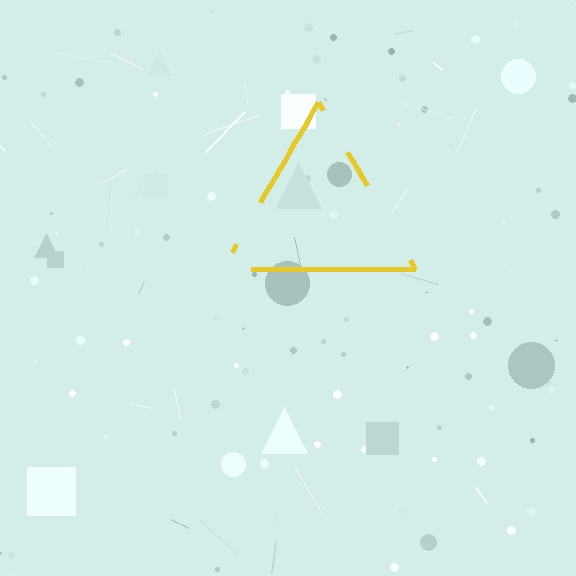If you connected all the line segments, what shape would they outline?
They would outline a triangle.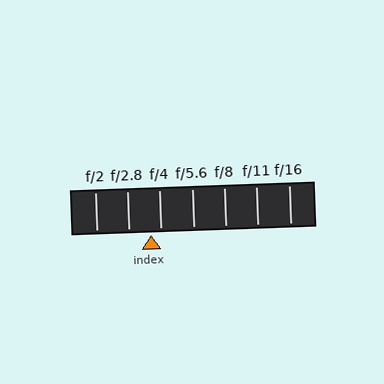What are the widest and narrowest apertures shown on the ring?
The widest aperture shown is f/2 and the narrowest is f/16.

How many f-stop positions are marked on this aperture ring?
There are 7 f-stop positions marked.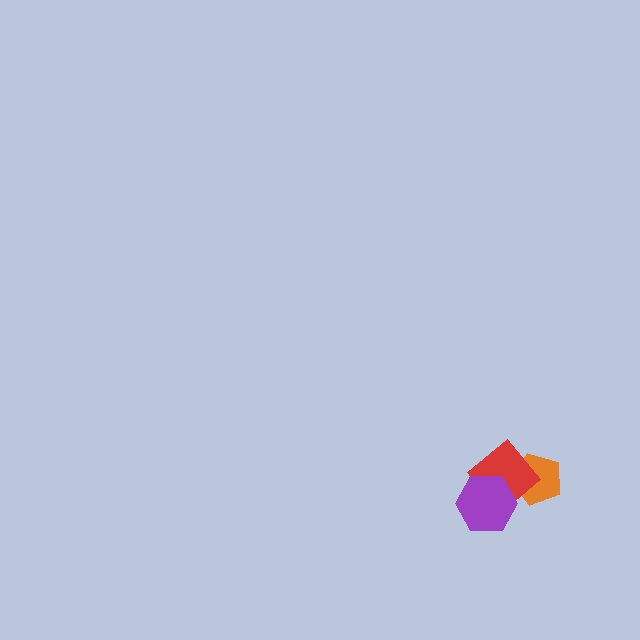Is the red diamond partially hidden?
Yes, it is partially covered by another shape.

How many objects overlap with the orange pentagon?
1 object overlaps with the orange pentagon.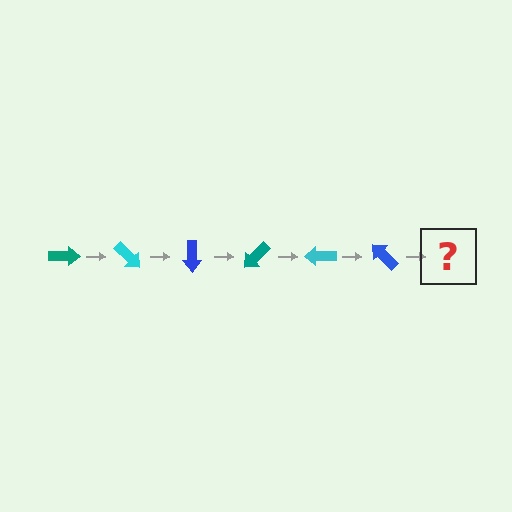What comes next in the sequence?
The next element should be a teal arrow, rotated 270 degrees from the start.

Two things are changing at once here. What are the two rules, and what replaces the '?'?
The two rules are that it rotates 45 degrees each step and the color cycles through teal, cyan, and blue. The '?' should be a teal arrow, rotated 270 degrees from the start.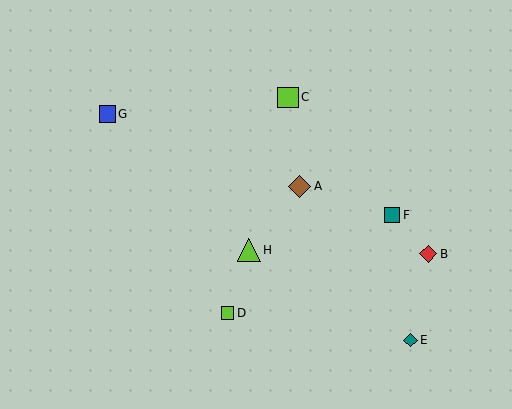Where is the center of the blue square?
The center of the blue square is at (107, 114).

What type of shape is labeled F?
Shape F is a teal square.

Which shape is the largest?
The lime triangle (labeled H) is the largest.